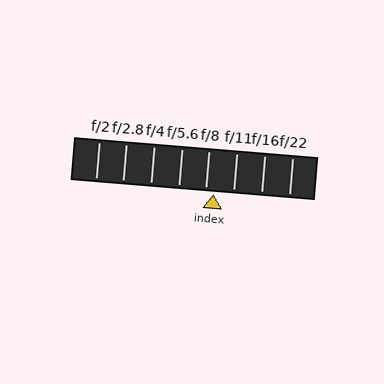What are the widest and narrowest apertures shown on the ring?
The widest aperture shown is f/2 and the narrowest is f/22.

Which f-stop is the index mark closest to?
The index mark is closest to f/8.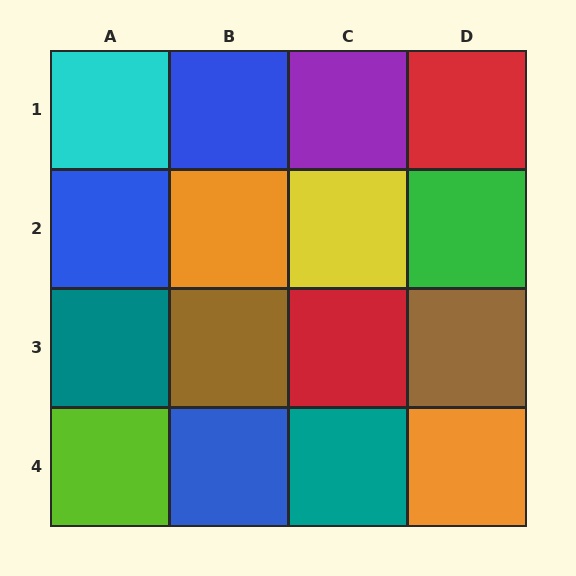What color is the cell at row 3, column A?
Teal.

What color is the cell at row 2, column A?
Blue.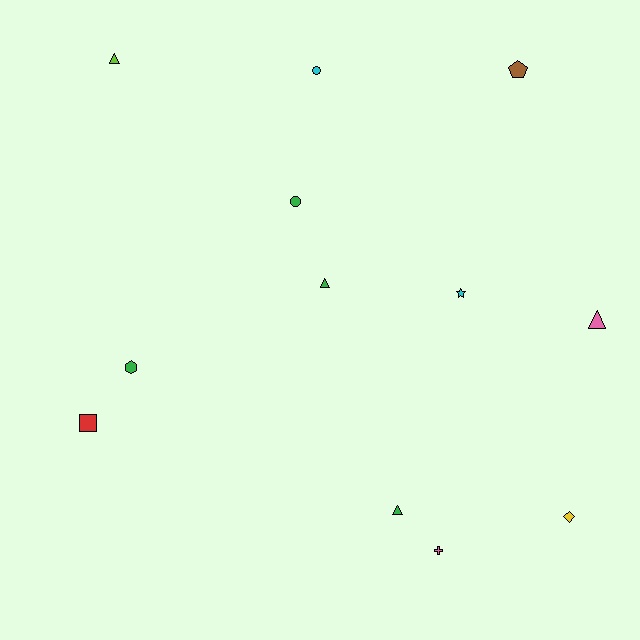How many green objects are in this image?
There are 4 green objects.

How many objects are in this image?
There are 12 objects.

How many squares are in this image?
There is 1 square.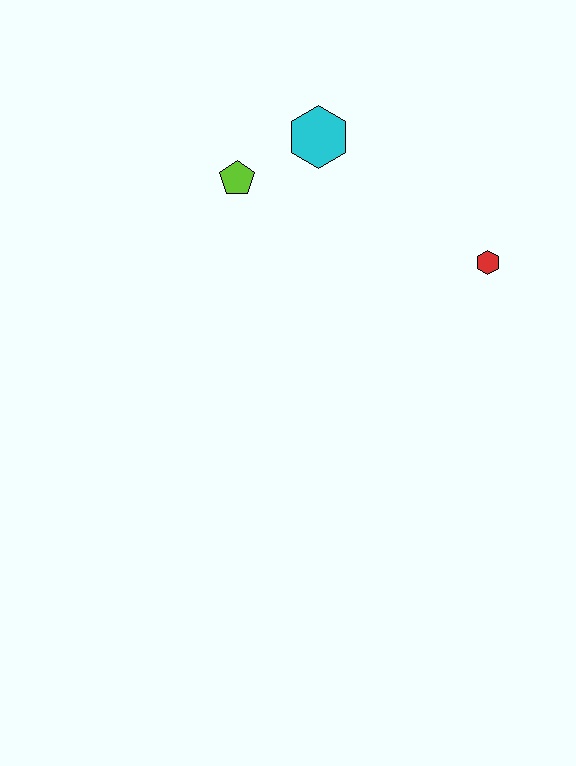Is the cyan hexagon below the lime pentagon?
No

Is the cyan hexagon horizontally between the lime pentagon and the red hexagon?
Yes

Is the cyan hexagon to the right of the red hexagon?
No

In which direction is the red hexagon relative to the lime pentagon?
The red hexagon is to the right of the lime pentagon.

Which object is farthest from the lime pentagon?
The red hexagon is farthest from the lime pentagon.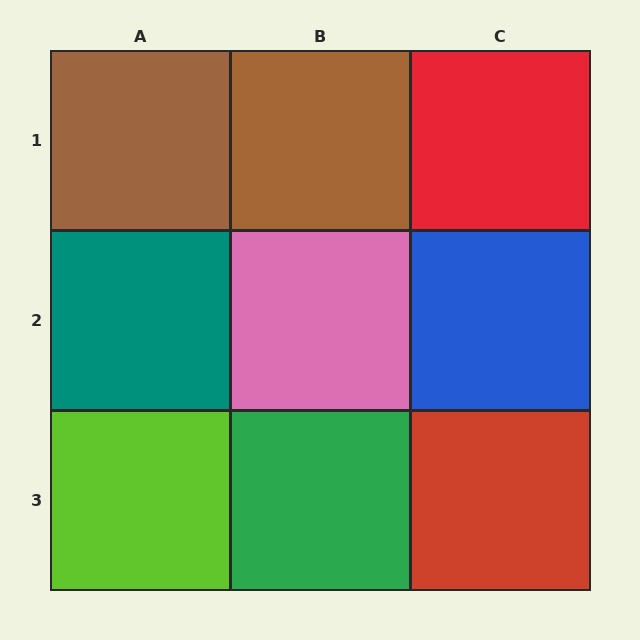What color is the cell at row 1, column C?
Red.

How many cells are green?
1 cell is green.